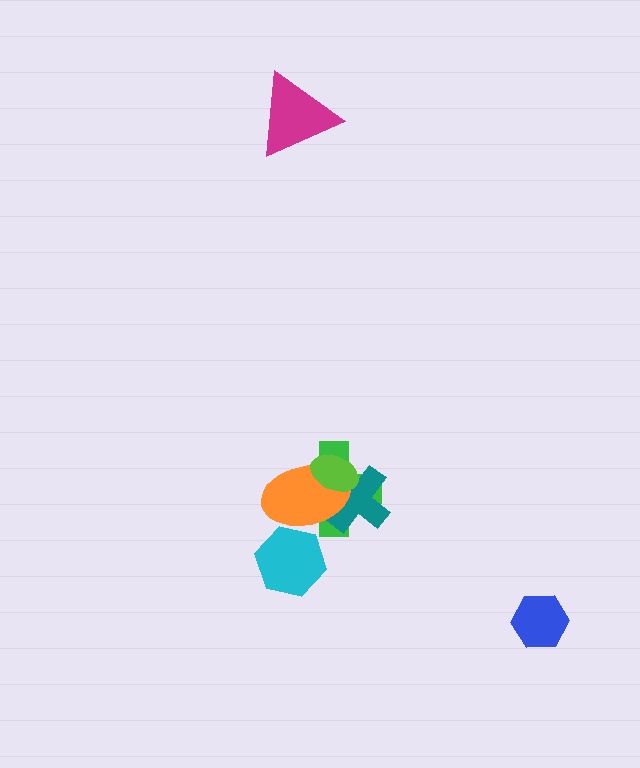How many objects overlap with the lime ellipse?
3 objects overlap with the lime ellipse.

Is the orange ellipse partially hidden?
Yes, it is partially covered by another shape.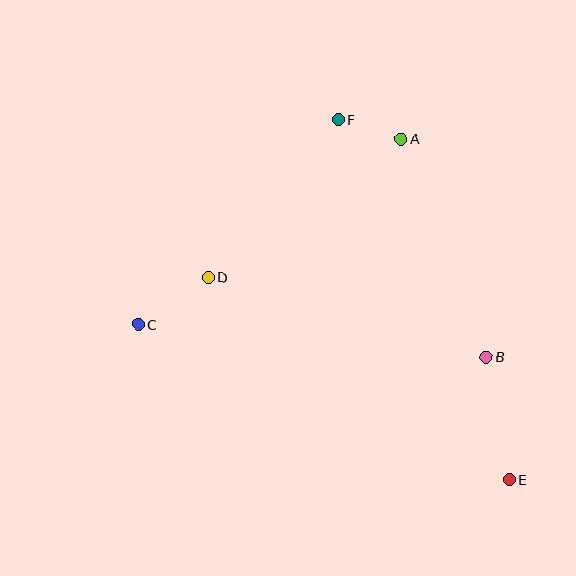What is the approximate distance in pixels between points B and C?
The distance between B and C is approximately 349 pixels.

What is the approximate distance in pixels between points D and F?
The distance between D and F is approximately 204 pixels.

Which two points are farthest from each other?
Points C and E are farthest from each other.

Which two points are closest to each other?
Points A and F are closest to each other.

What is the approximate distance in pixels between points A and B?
The distance between A and B is approximately 234 pixels.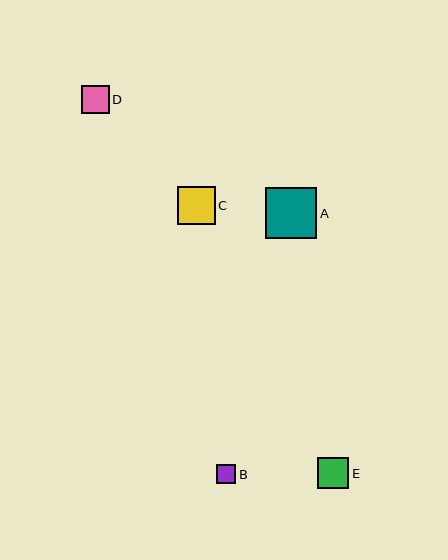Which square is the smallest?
Square B is the smallest with a size of approximately 19 pixels.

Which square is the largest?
Square A is the largest with a size of approximately 51 pixels.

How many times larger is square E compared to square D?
Square E is approximately 1.1 times the size of square D.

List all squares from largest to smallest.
From largest to smallest: A, C, E, D, B.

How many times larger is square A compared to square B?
Square A is approximately 2.7 times the size of square B.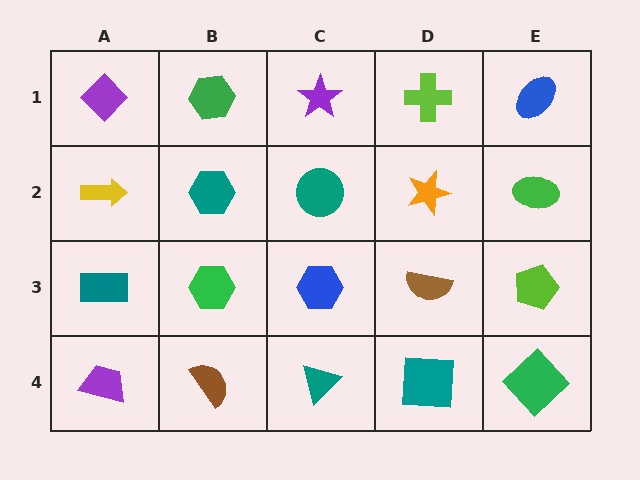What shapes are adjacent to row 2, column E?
A blue ellipse (row 1, column E), a lime pentagon (row 3, column E), an orange star (row 2, column D).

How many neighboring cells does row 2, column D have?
4.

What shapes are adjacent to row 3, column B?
A teal hexagon (row 2, column B), a brown semicircle (row 4, column B), a teal rectangle (row 3, column A), a blue hexagon (row 3, column C).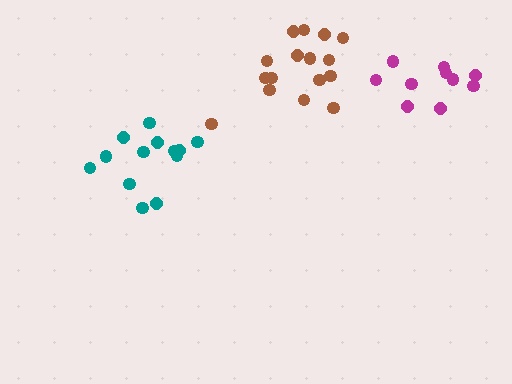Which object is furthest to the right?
The magenta cluster is rightmost.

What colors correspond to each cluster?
The clusters are colored: brown, teal, magenta.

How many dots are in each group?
Group 1: 16 dots, Group 2: 13 dots, Group 3: 10 dots (39 total).